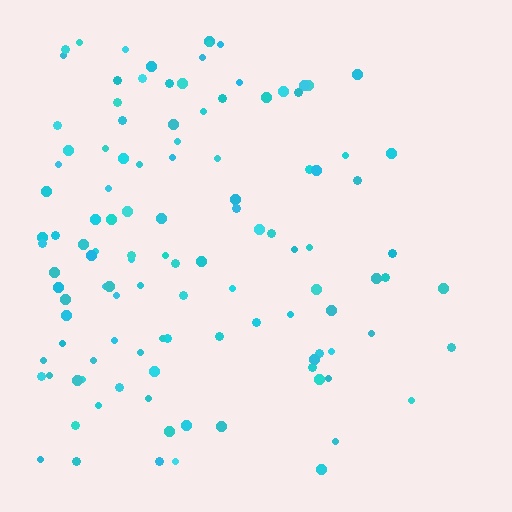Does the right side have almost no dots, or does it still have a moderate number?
Still a moderate number, just noticeably fewer than the left.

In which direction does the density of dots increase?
From right to left, with the left side densest.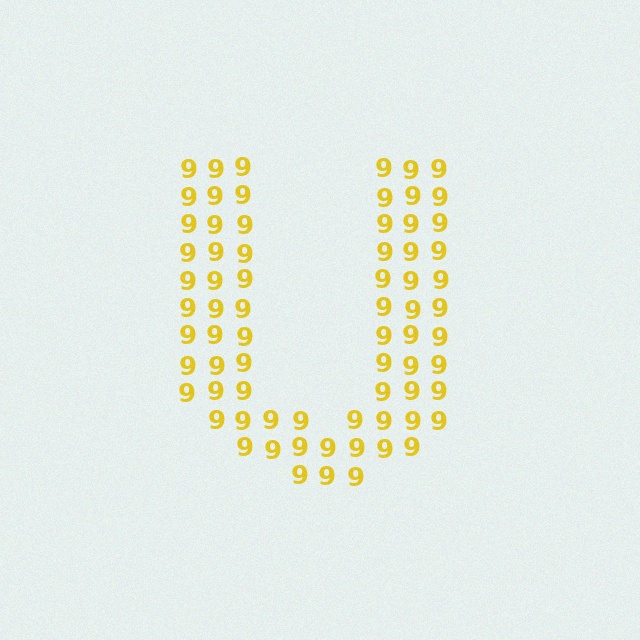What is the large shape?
The large shape is the letter U.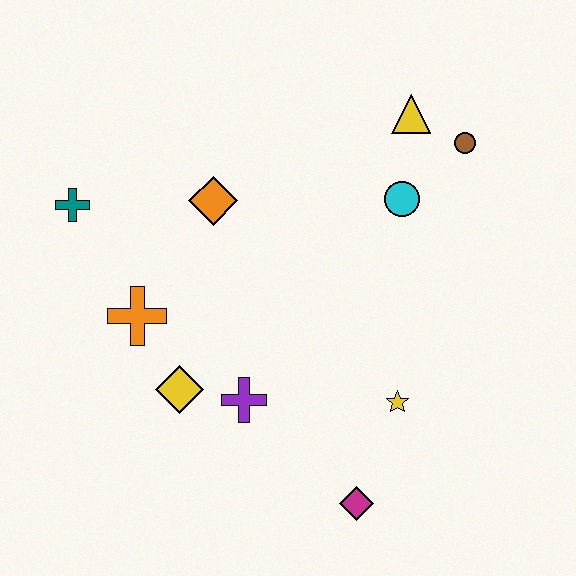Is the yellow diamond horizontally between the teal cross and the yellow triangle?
Yes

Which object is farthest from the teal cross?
The magenta diamond is farthest from the teal cross.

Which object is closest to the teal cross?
The orange cross is closest to the teal cross.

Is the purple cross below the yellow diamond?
Yes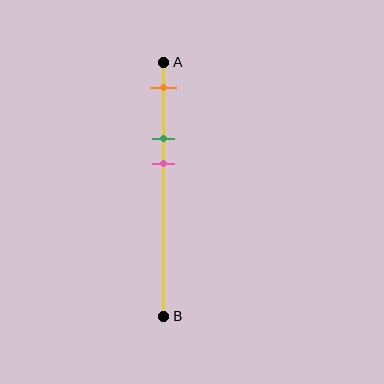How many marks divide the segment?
There are 3 marks dividing the segment.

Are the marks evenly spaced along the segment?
Yes, the marks are approximately evenly spaced.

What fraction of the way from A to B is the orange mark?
The orange mark is approximately 10% (0.1) of the way from A to B.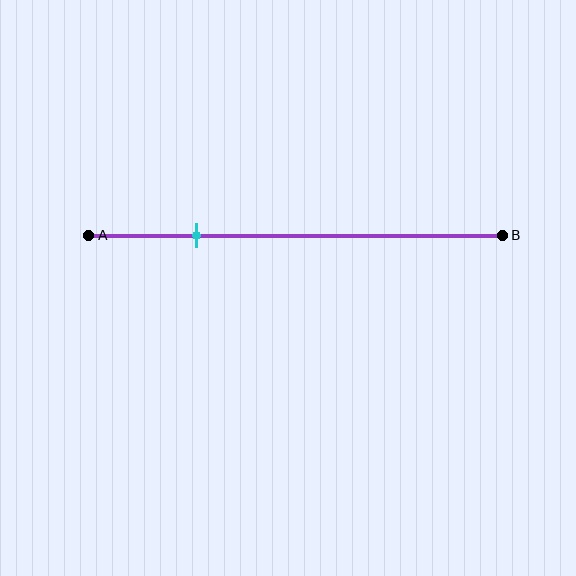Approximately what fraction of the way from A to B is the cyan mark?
The cyan mark is approximately 25% of the way from A to B.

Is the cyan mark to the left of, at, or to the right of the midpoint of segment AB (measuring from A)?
The cyan mark is to the left of the midpoint of segment AB.